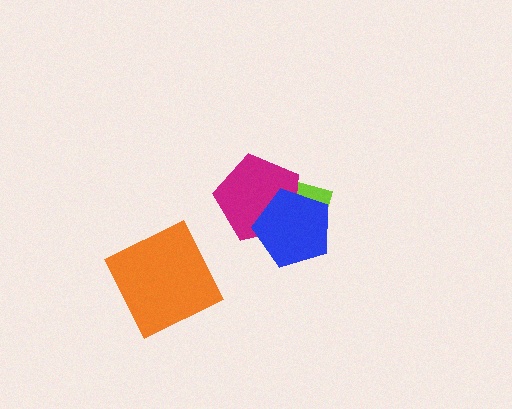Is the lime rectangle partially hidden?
Yes, it is partially covered by another shape.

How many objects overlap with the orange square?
0 objects overlap with the orange square.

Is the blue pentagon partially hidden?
No, no other shape covers it.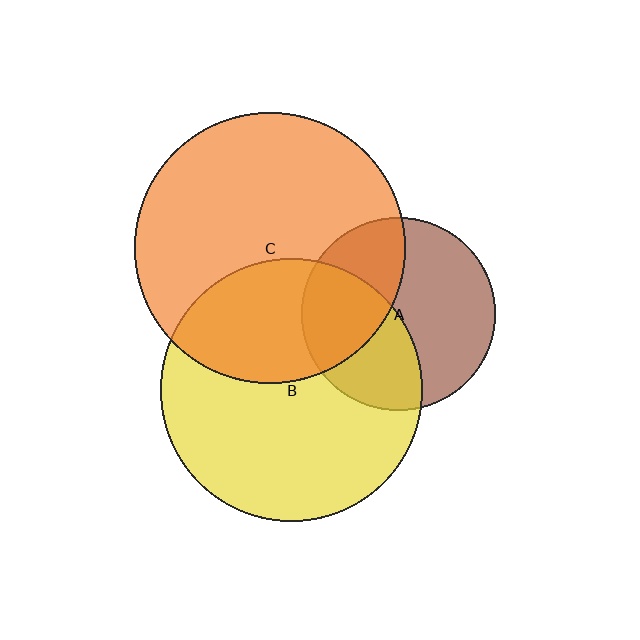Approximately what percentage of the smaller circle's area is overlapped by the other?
Approximately 40%.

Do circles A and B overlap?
Yes.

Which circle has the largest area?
Circle C (orange).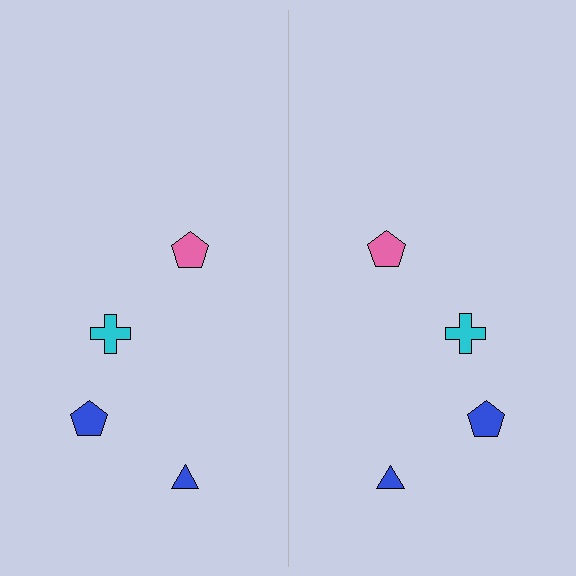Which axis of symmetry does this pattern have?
The pattern has a vertical axis of symmetry running through the center of the image.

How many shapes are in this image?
There are 8 shapes in this image.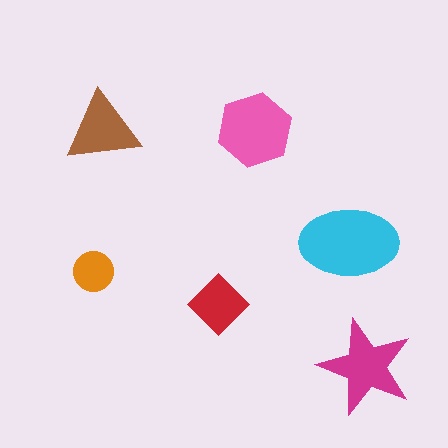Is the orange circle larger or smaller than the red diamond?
Smaller.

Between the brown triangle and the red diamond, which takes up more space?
The brown triangle.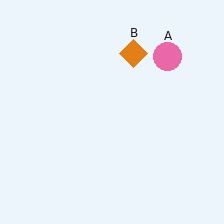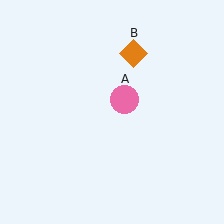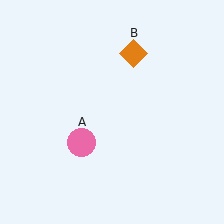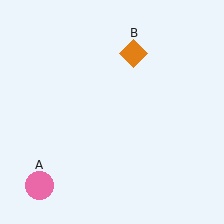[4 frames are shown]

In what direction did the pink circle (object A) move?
The pink circle (object A) moved down and to the left.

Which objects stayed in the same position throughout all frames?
Orange diamond (object B) remained stationary.